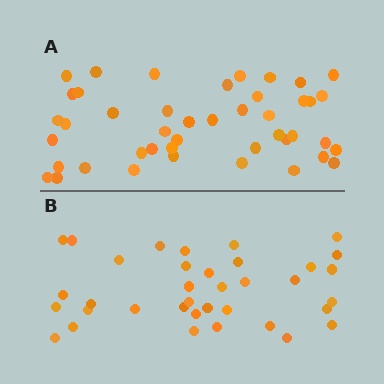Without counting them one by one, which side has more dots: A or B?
Region A (the top region) has more dots.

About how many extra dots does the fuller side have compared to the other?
Region A has roughly 8 or so more dots than region B.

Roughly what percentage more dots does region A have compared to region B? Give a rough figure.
About 20% more.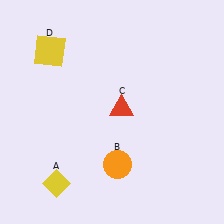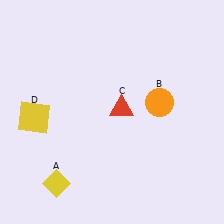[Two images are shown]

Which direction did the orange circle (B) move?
The orange circle (B) moved up.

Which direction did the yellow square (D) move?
The yellow square (D) moved down.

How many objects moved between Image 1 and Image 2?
2 objects moved between the two images.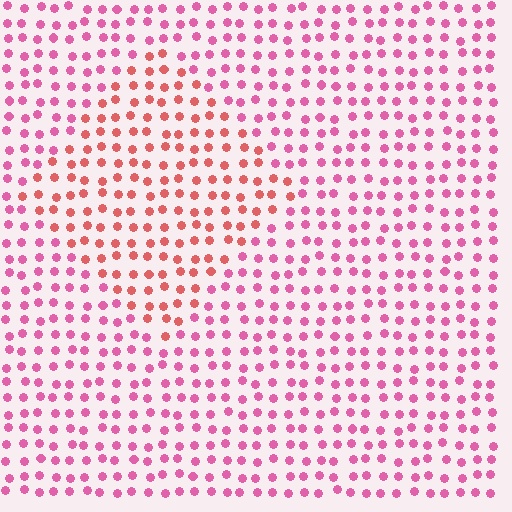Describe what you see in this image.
The image is filled with small pink elements in a uniform arrangement. A diamond-shaped region is visible where the elements are tinted to a slightly different hue, forming a subtle color boundary.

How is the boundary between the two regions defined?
The boundary is defined purely by a slight shift in hue (about 32 degrees). Spacing, size, and orientation are identical on both sides.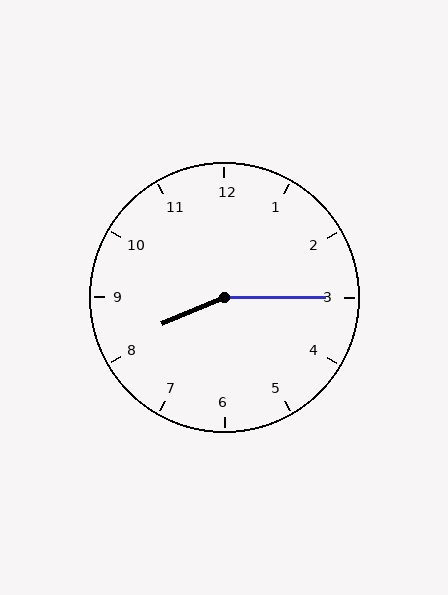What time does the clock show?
8:15.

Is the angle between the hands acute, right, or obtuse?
It is obtuse.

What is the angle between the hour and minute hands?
Approximately 158 degrees.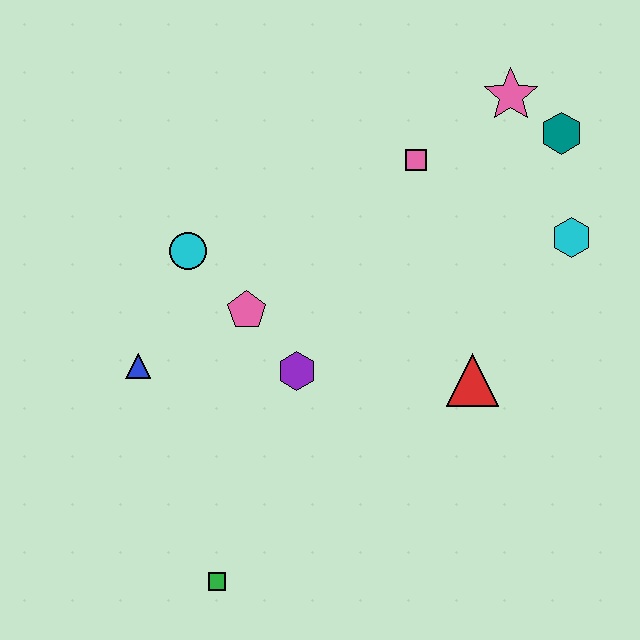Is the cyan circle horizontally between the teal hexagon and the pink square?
No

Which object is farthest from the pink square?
The green square is farthest from the pink square.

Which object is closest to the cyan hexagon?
The teal hexagon is closest to the cyan hexagon.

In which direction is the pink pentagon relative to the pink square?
The pink pentagon is to the left of the pink square.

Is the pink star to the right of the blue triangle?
Yes